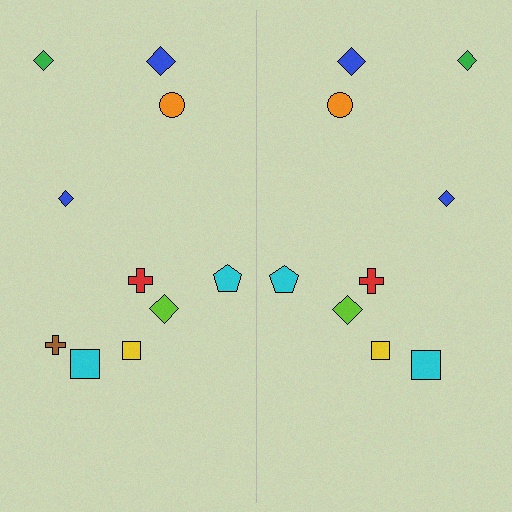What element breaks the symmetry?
A brown cross is missing from the right side.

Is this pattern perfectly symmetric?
No, the pattern is not perfectly symmetric. A brown cross is missing from the right side.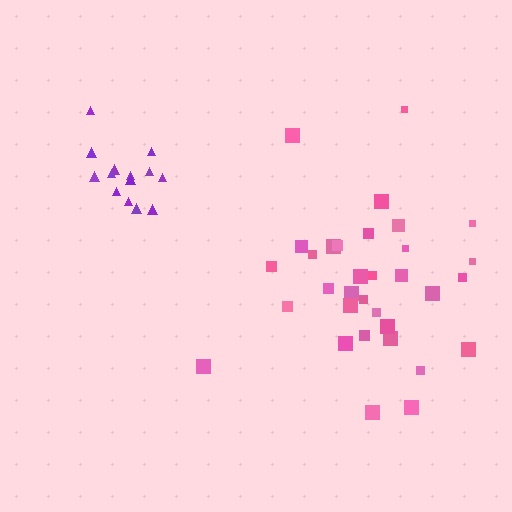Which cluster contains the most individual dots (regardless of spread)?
Pink (33).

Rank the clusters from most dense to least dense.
purple, pink.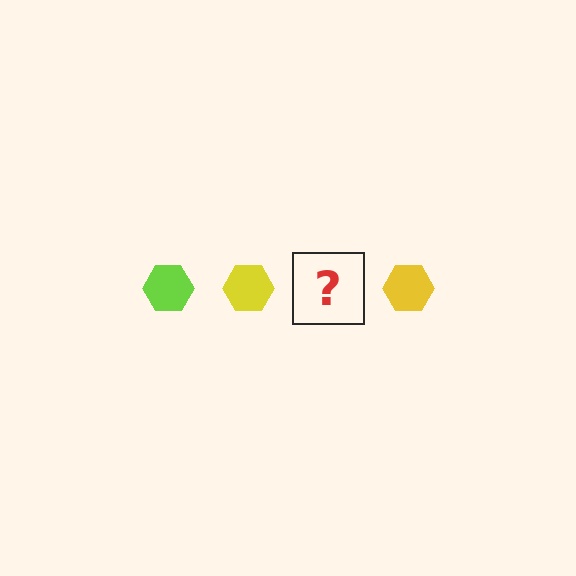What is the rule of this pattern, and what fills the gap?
The rule is that the pattern cycles through lime, yellow hexagons. The gap should be filled with a lime hexagon.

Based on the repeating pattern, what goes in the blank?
The blank should be a lime hexagon.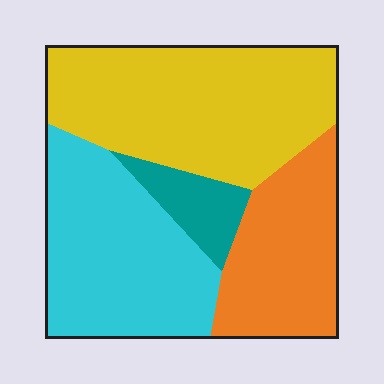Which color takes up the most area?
Yellow, at roughly 40%.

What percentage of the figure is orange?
Orange takes up about one quarter (1/4) of the figure.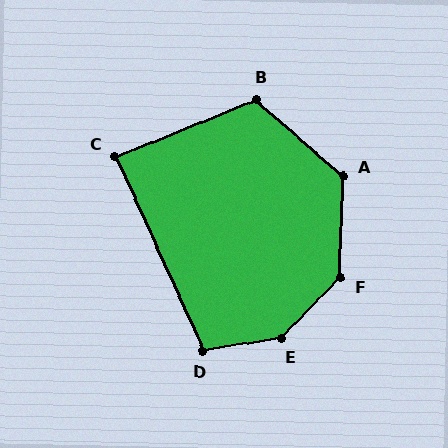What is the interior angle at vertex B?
Approximately 117 degrees (obtuse).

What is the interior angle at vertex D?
Approximately 106 degrees (obtuse).